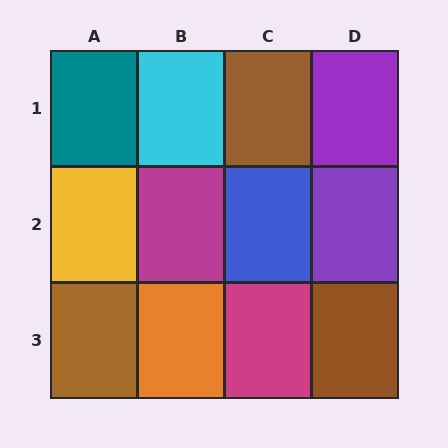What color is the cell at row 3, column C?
Magenta.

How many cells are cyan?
1 cell is cyan.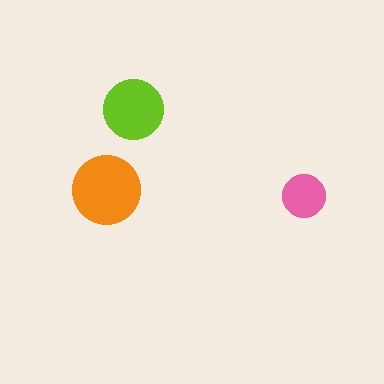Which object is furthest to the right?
The pink circle is rightmost.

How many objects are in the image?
There are 3 objects in the image.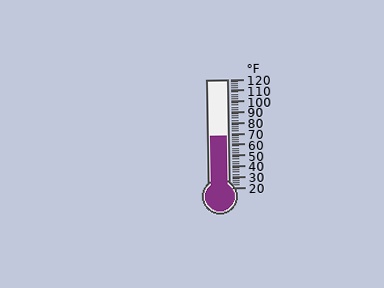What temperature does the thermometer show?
The thermometer shows approximately 68°F.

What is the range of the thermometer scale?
The thermometer scale ranges from 20°F to 120°F.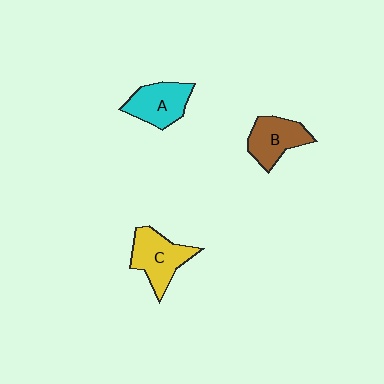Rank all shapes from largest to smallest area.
From largest to smallest: C (yellow), A (cyan), B (brown).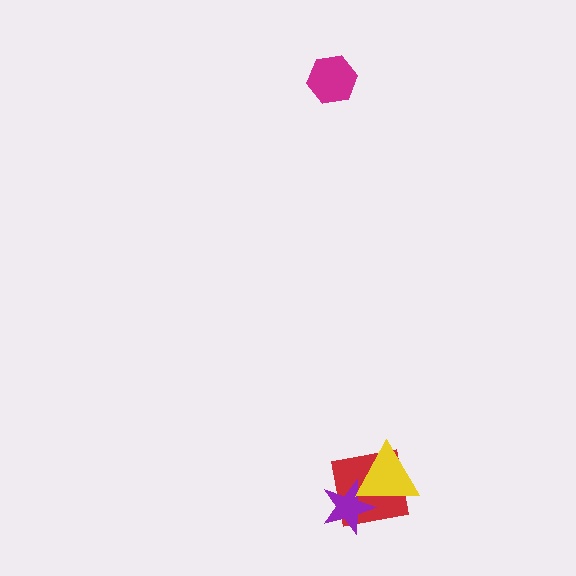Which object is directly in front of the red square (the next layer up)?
The purple star is directly in front of the red square.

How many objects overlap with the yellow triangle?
2 objects overlap with the yellow triangle.